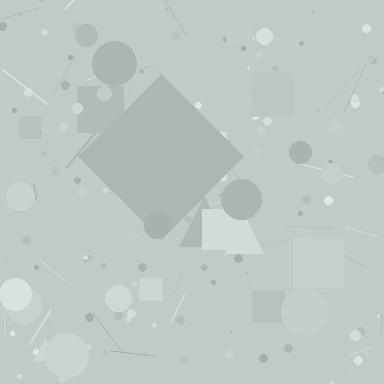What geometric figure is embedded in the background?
A diamond is embedded in the background.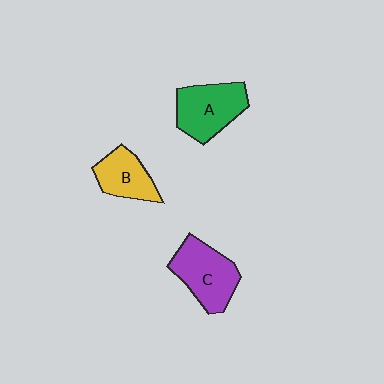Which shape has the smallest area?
Shape B (yellow).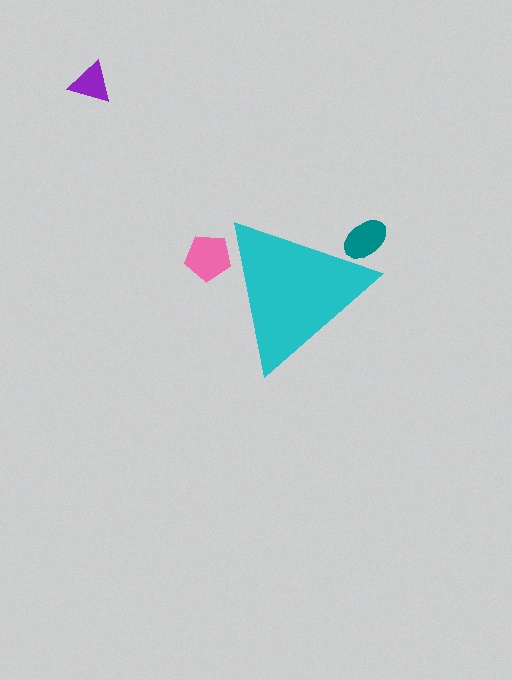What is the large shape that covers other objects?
A cyan triangle.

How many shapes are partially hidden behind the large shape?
2 shapes are partially hidden.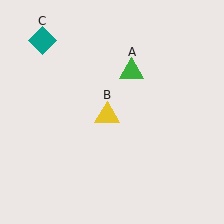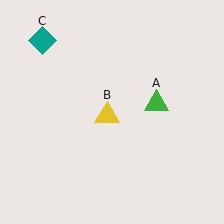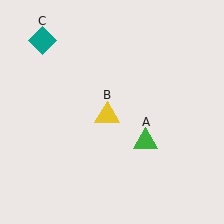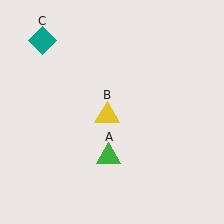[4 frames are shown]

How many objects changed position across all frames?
1 object changed position: green triangle (object A).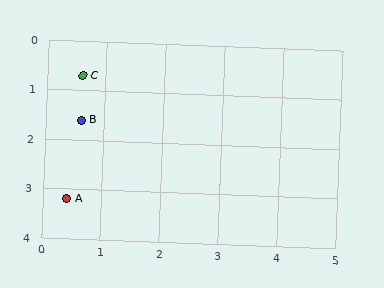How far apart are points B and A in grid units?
Points B and A are about 1.6 grid units apart.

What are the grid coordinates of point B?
Point B is at approximately (0.6, 1.6).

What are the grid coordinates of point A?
Point A is at approximately (0.4, 3.2).